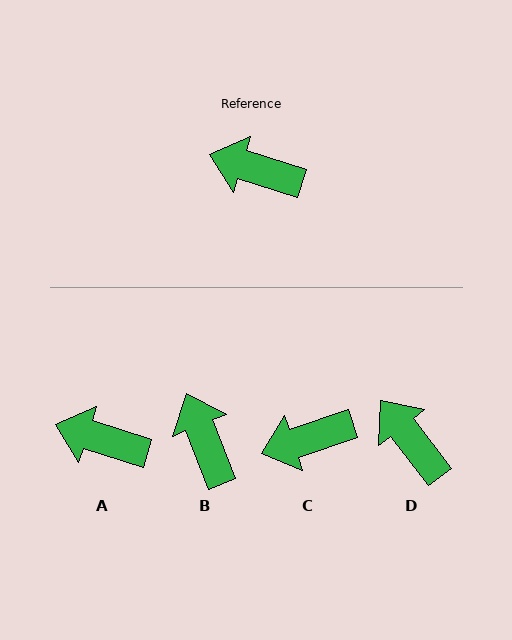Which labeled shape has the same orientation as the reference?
A.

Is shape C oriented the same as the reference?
No, it is off by about 36 degrees.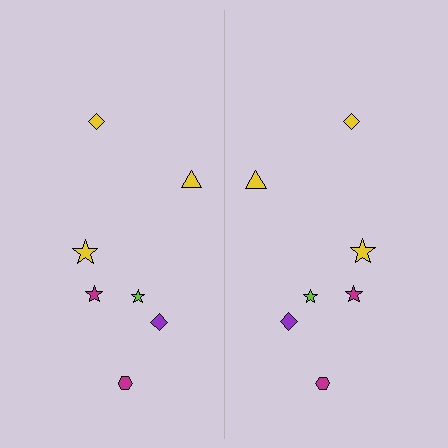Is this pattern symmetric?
Yes, this pattern has bilateral (reflection) symmetry.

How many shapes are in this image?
There are 14 shapes in this image.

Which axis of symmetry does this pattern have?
The pattern has a vertical axis of symmetry running through the center of the image.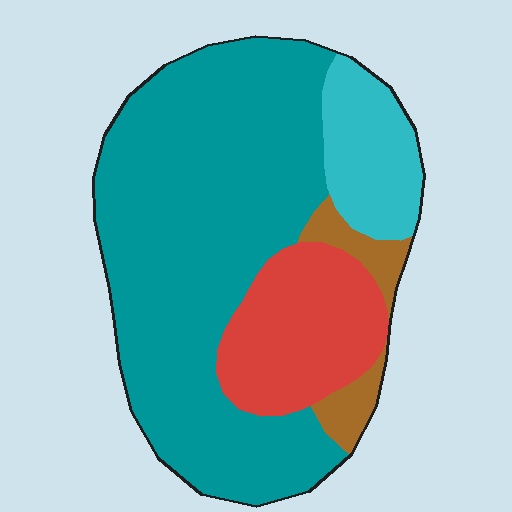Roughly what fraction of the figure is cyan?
Cyan covers about 10% of the figure.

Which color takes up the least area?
Brown, at roughly 5%.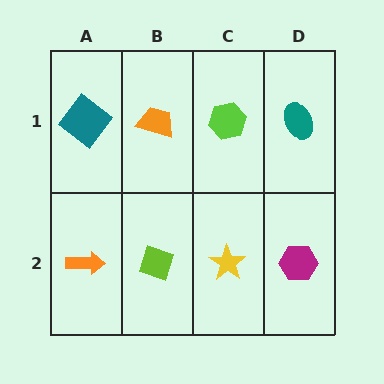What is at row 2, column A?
An orange arrow.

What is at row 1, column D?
A teal ellipse.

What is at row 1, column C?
A lime hexagon.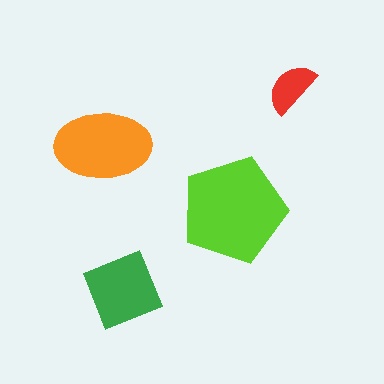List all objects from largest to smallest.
The lime pentagon, the orange ellipse, the green square, the red semicircle.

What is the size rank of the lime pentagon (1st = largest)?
1st.